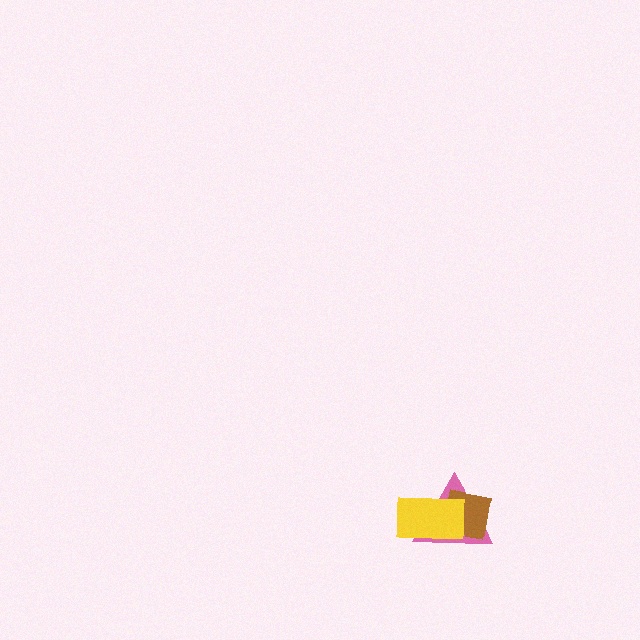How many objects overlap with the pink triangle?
2 objects overlap with the pink triangle.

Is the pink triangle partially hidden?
Yes, it is partially covered by another shape.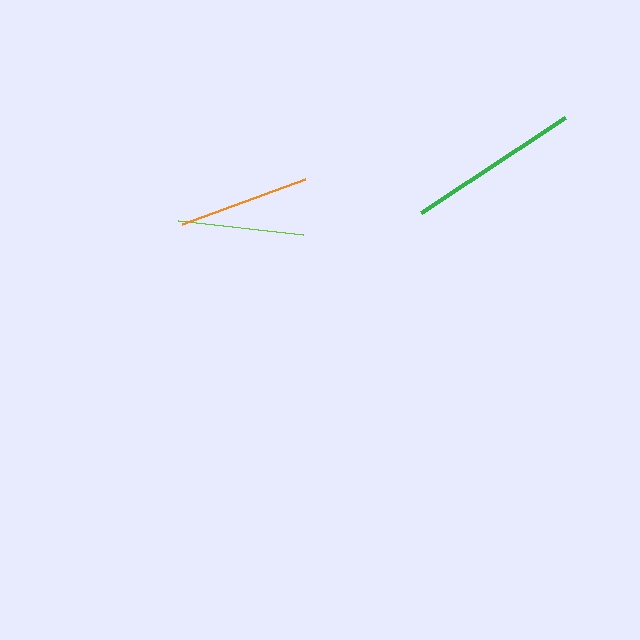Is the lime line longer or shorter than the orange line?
The orange line is longer than the lime line.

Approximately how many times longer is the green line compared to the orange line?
The green line is approximately 1.3 times the length of the orange line.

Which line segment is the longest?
The green line is the longest at approximately 173 pixels.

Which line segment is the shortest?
The lime line is the shortest at approximately 127 pixels.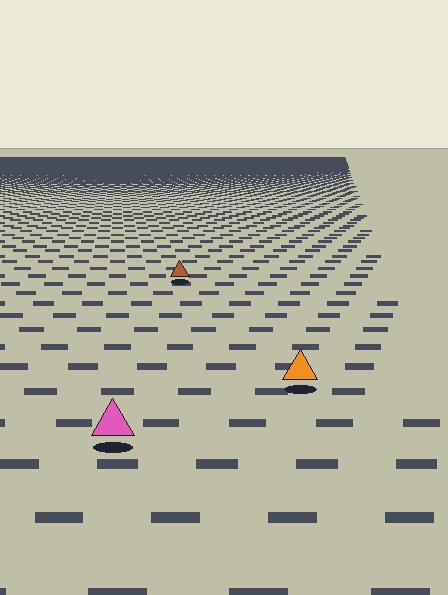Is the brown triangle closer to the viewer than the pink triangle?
No. The pink triangle is closer — you can tell from the texture gradient: the ground texture is coarser near it.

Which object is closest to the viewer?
The pink triangle is closest. The texture marks near it are larger and more spread out.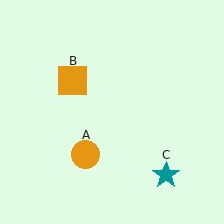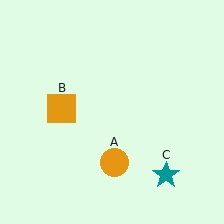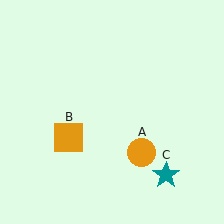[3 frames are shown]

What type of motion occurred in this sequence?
The orange circle (object A), orange square (object B) rotated counterclockwise around the center of the scene.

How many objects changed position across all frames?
2 objects changed position: orange circle (object A), orange square (object B).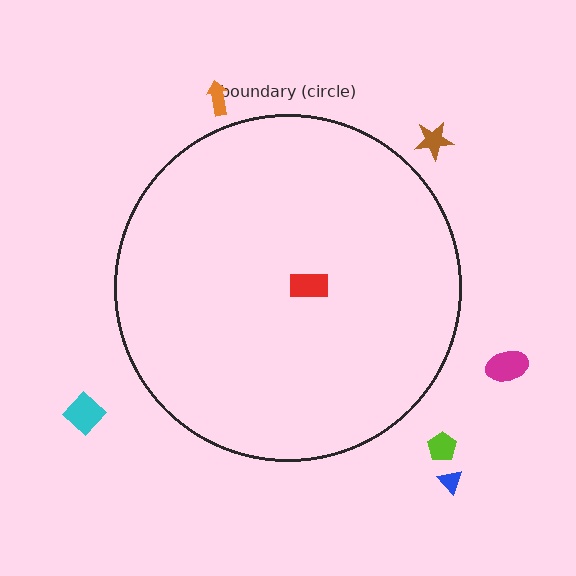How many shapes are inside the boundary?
1 inside, 6 outside.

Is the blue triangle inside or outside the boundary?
Outside.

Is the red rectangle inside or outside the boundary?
Inside.